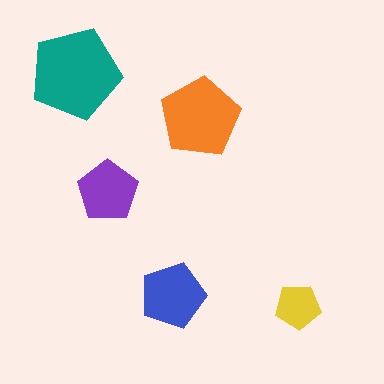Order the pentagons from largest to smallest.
the teal one, the orange one, the blue one, the purple one, the yellow one.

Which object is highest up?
The teal pentagon is topmost.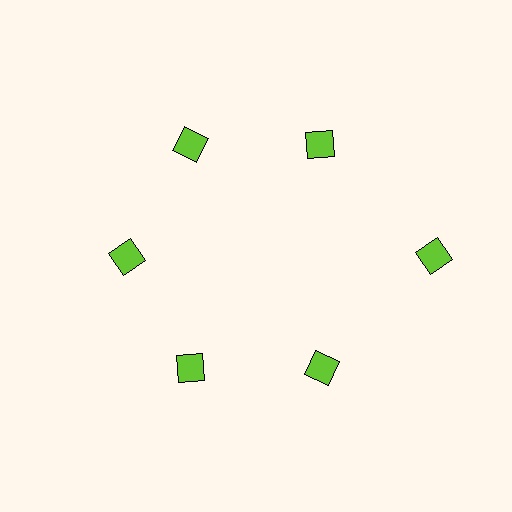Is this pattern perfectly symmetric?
No. The 6 lime diamonds are arranged in a ring, but one element near the 3 o'clock position is pushed outward from the center, breaking the 6-fold rotational symmetry.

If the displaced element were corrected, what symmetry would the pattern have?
It would have 6-fold rotational symmetry — the pattern would map onto itself every 60 degrees.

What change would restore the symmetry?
The symmetry would be restored by moving it inward, back onto the ring so that all 6 diamonds sit at equal angles and equal distance from the center.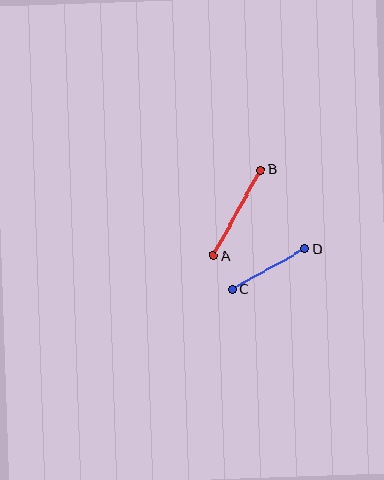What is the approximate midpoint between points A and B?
The midpoint is at approximately (237, 213) pixels.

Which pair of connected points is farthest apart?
Points A and B are farthest apart.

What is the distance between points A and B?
The distance is approximately 98 pixels.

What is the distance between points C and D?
The distance is approximately 84 pixels.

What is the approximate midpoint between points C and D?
The midpoint is at approximately (268, 269) pixels.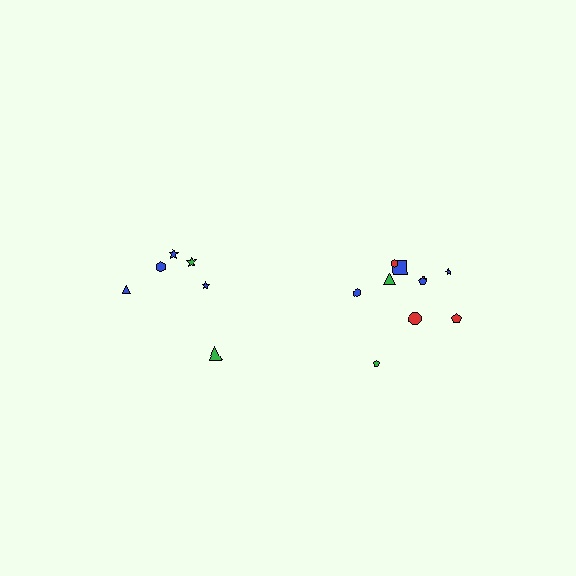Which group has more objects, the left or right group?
The right group.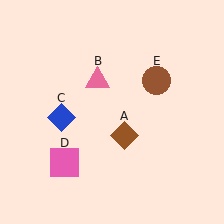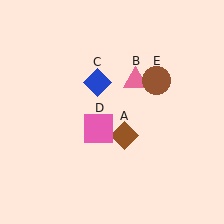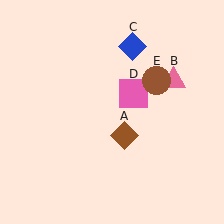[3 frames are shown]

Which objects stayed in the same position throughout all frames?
Brown diamond (object A) and brown circle (object E) remained stationary.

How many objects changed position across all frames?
3 objects changed position: pink triangle (object B), blue diamond (object C), pink square (object D).